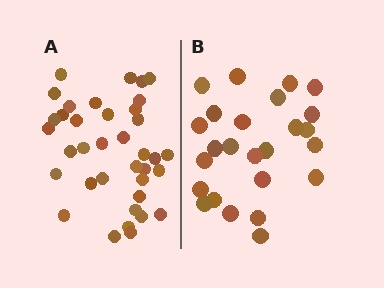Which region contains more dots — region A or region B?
Region A (the left region) has more dots.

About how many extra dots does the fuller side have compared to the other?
Region A has roughly 12 or so more dots than region B.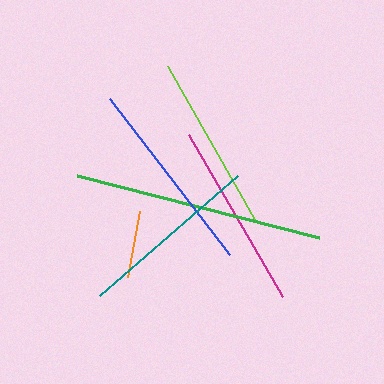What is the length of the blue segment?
The blue segment is approximately 197 pixels long.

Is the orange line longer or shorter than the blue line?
The blue line is longer than the orange line.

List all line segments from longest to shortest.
From longest to shortest: green, blue, magenta, teal, lime, orange.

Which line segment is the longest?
The green line is the longest at approximately 250 pixels.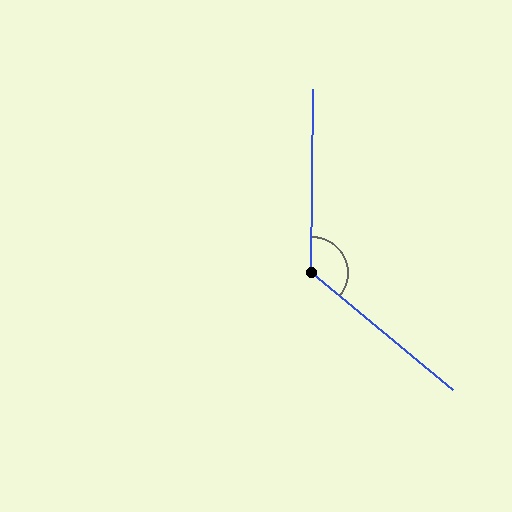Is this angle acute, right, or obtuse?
It is obtuse.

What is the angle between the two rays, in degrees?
Approximately 129 degrees.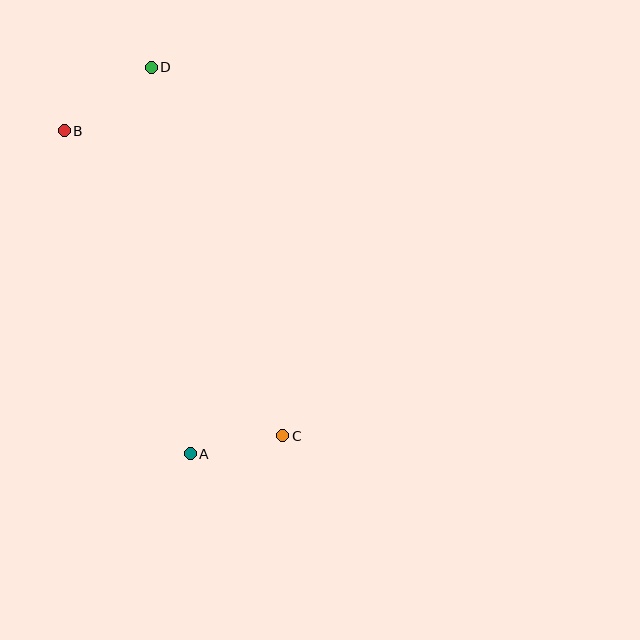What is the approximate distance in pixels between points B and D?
The distance between B and D is approximately 108 pixels.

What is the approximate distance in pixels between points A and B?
The distance between A and B is approximately 347 pixels.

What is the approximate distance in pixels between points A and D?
The distance between A and D is approximately 389 pixels.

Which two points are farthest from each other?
Points C and D are farthest from each other.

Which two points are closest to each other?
Points A and C are closest to each other.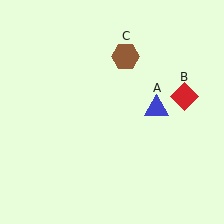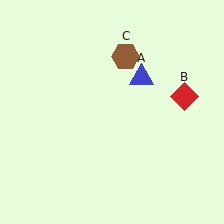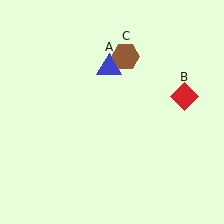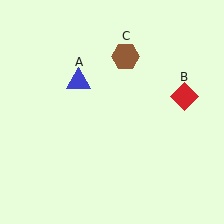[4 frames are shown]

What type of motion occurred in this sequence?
The blue triangle (object A) rotated counterclockwise around the center of the scene.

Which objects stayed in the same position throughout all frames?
Red diamond (object B) and brown hexagon (object C) remained stationary.